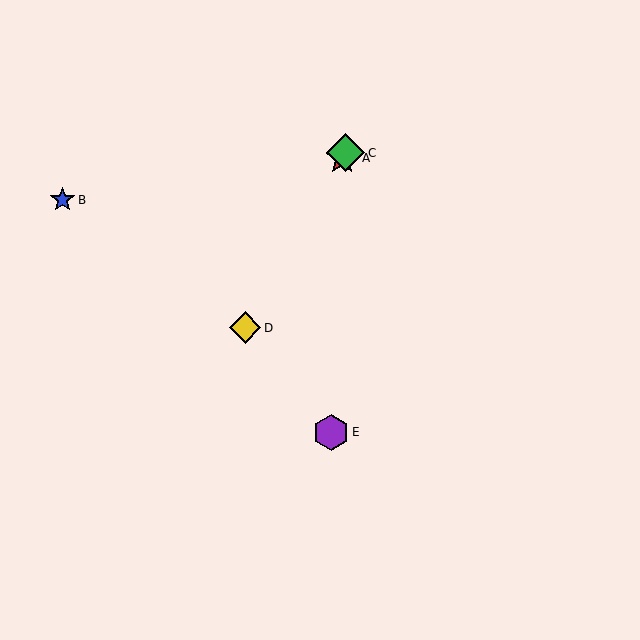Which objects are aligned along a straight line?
Objects A, C, D are aligned along a straight line.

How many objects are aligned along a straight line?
3 objects (A, C, D) are aligned along a straight line.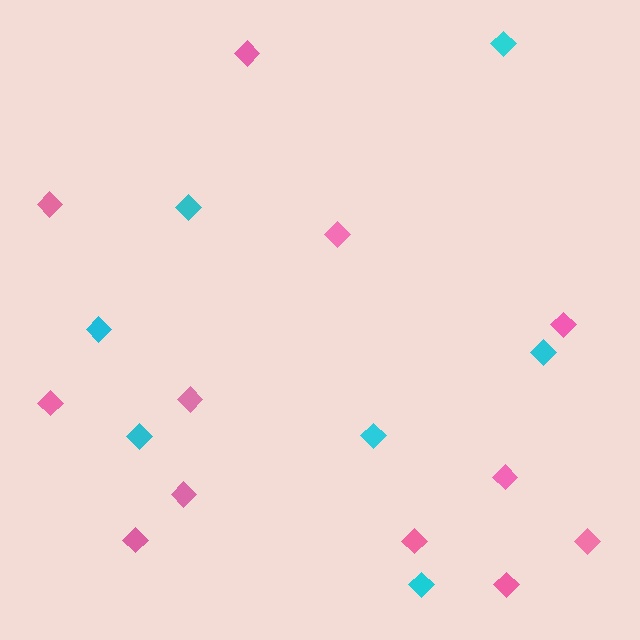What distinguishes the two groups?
There are 2 groups: one group of pink diamonds (12) and one group of cyan diamonds (7).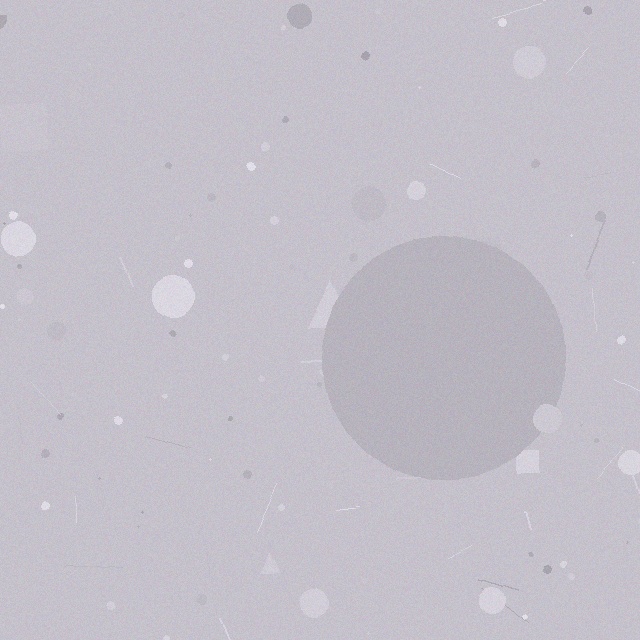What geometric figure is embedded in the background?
A circle is embedded in the background.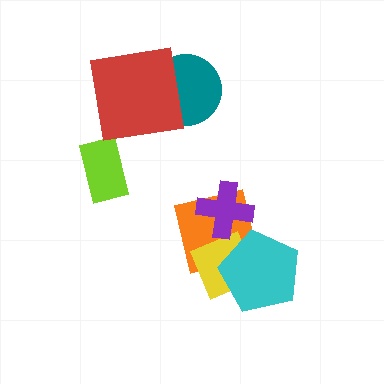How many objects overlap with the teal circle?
1 object overlaps with the teal circle.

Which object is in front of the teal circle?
The red square is in front of the teal circle.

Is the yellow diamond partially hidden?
Yes, it is partially covered by another shape.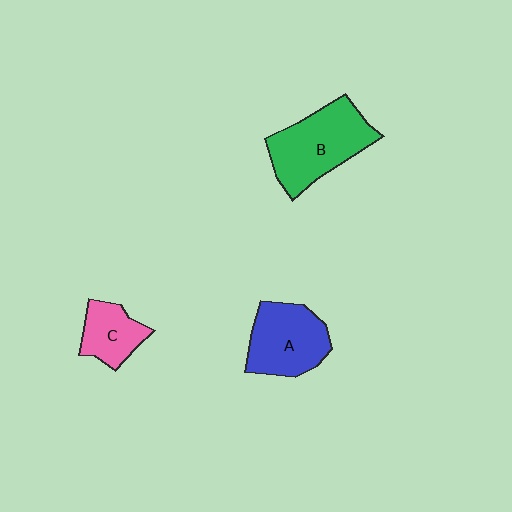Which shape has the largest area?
Shape B (green).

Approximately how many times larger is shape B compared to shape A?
Approximately 1.2 times.